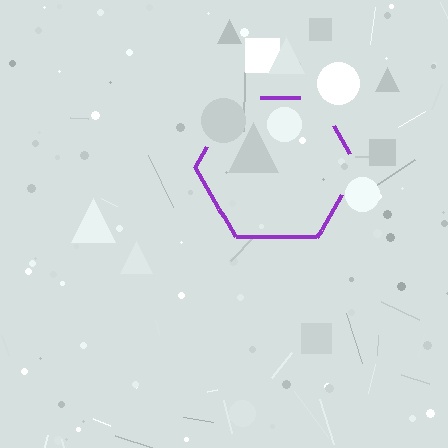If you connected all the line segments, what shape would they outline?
They would outline a hexagon.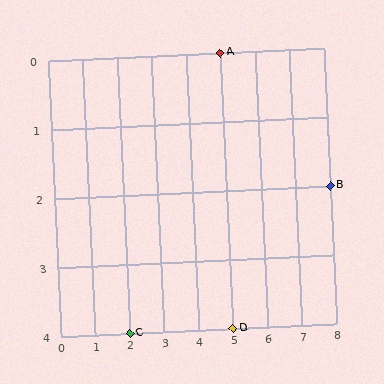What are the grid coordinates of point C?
Point C is at grid coordinates (2, 4).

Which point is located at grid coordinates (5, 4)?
Point D is at (5, 4).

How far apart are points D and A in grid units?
Points D and A are 4 rows apart.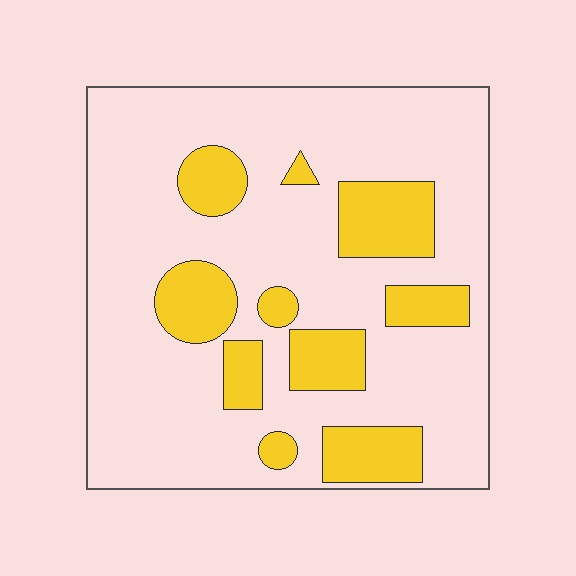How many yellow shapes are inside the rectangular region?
10.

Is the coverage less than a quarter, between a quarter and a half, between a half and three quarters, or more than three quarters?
Less than a quarter.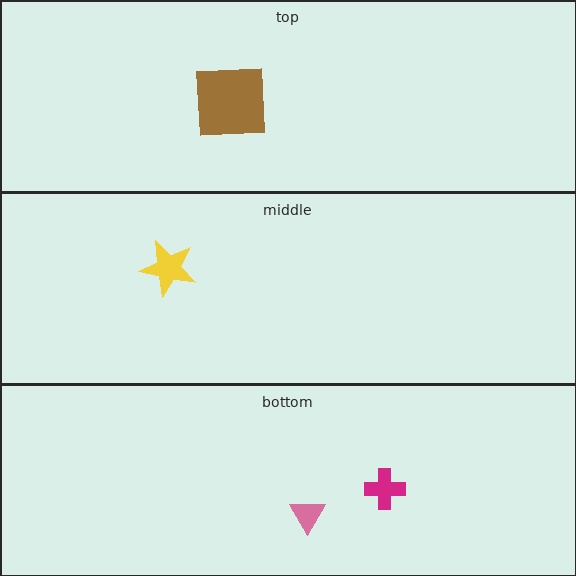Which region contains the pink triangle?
The bottom region.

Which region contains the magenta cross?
The bottom region.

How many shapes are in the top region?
1.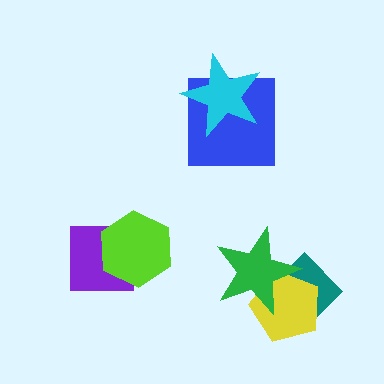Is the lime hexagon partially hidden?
No, no other shape covers it.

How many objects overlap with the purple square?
1 object overlaps with the purple square.